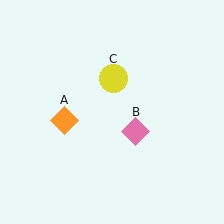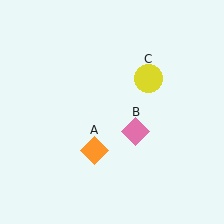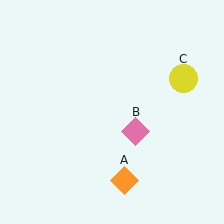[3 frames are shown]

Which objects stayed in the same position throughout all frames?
Pink diamond (object B) remained stationary.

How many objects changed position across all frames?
2 objects changed position: orange diamond (object A), yellow circle (object C).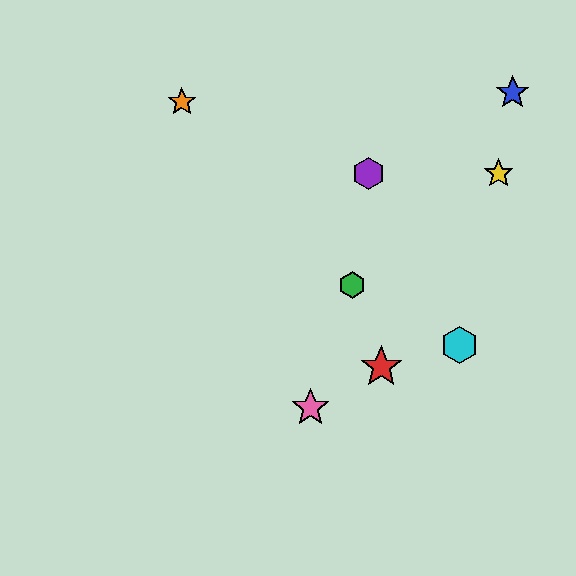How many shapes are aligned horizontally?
2 shapes (the yellow star, the purple hexagon) are aligned horizontally.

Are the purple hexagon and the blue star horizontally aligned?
No, the purple hexagon is at y≈174 and the blue star is at y≈92.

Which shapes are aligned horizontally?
The yellow star, the purple hexagon are aligned horizontally.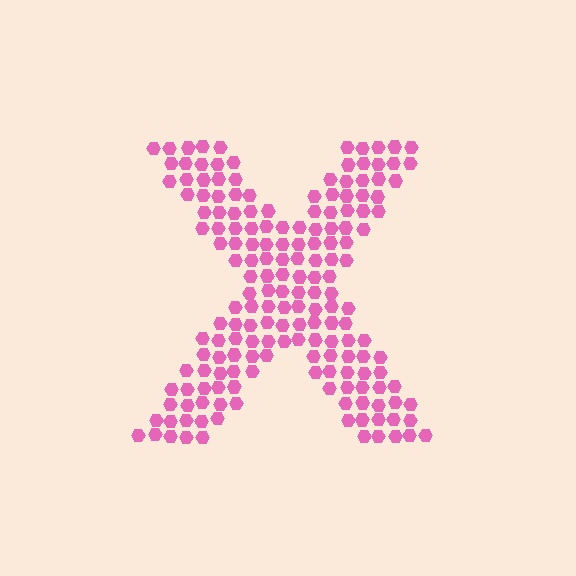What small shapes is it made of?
It is made of small hexagons.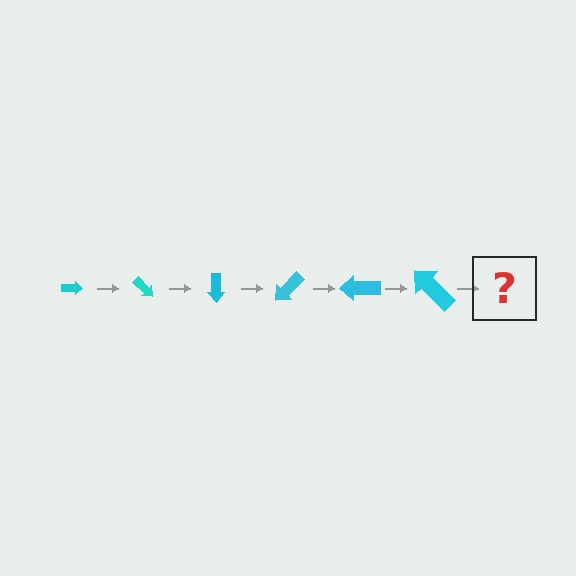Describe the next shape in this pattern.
It should be an arrow, larger than the previous one and rotated 270 degrees from the start.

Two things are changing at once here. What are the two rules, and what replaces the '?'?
The two rules are that the arrow grows larger each step and it rotates 45 degrees each step. The '?' should be an arrow, larger than the previous one and rotated 270 degrees from the start.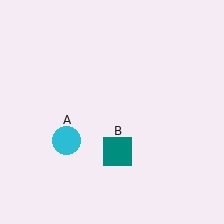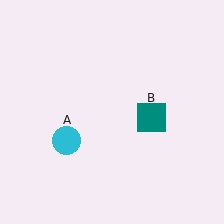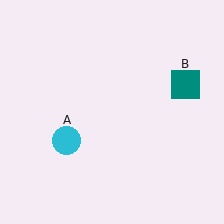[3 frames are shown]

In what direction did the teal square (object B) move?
The teal square (object B) moved up and to the right.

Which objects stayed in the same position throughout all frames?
Cyan circle (object A) remained stationary.